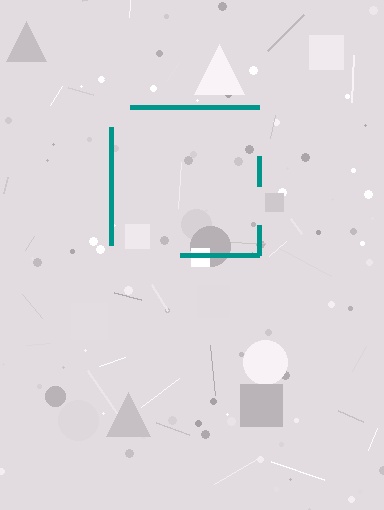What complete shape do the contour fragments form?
The contour fragments form a square.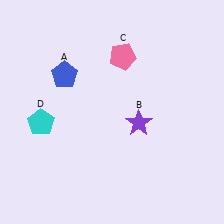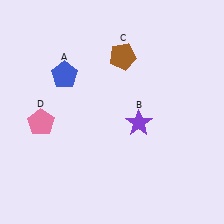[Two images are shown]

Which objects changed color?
C changed from pink to brown. D changed from cyan to pink.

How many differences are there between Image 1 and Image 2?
There are 2 differences between the two images.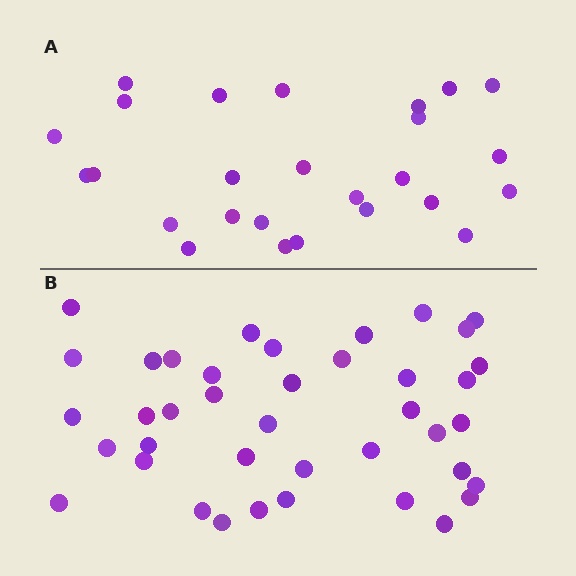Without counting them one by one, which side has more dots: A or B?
Region B (the bottom region) has more dots.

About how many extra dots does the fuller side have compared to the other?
Region B has approximately 15 more dots than region A.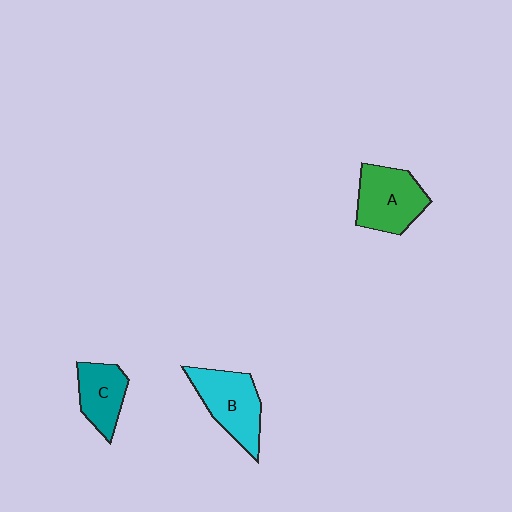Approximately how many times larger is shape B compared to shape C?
Approximately 1.4 times.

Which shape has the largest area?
Shape B (cyan).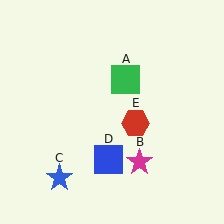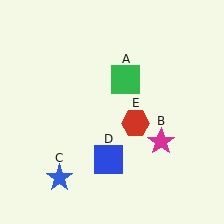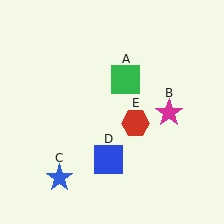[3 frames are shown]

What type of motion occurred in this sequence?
The magenta star (object B) rotated counterclockwise around the center of the scene.